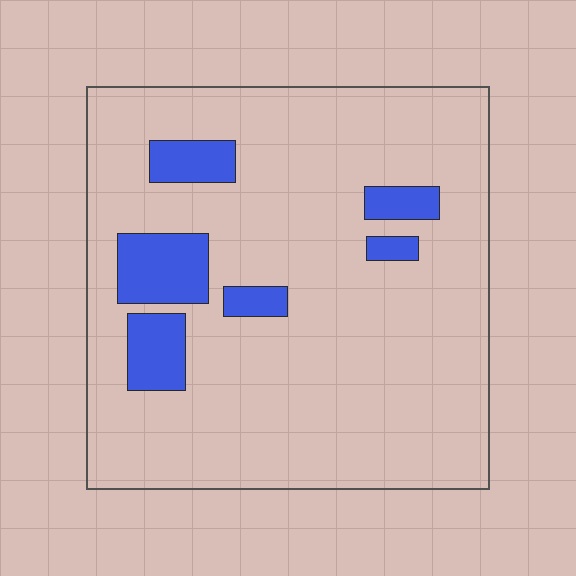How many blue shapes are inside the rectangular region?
6.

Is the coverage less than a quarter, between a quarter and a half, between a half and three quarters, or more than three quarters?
Less than a quarter.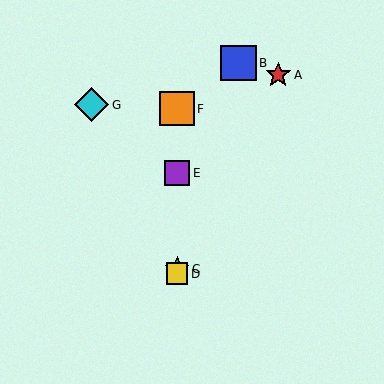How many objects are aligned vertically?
4 objects (C, D, E, F) are aligned vertically.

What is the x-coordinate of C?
Object C is at x≈177.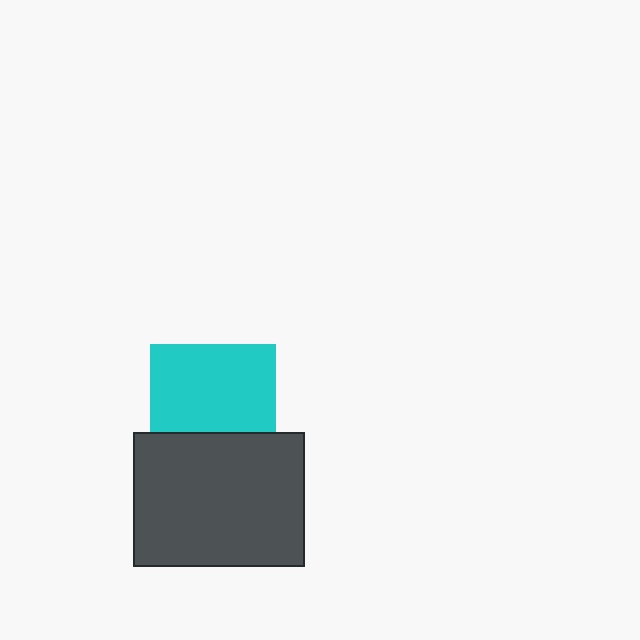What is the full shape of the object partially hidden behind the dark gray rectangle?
The partially hidden object is a cyan square.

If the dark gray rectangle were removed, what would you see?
You would see the complete cyan square.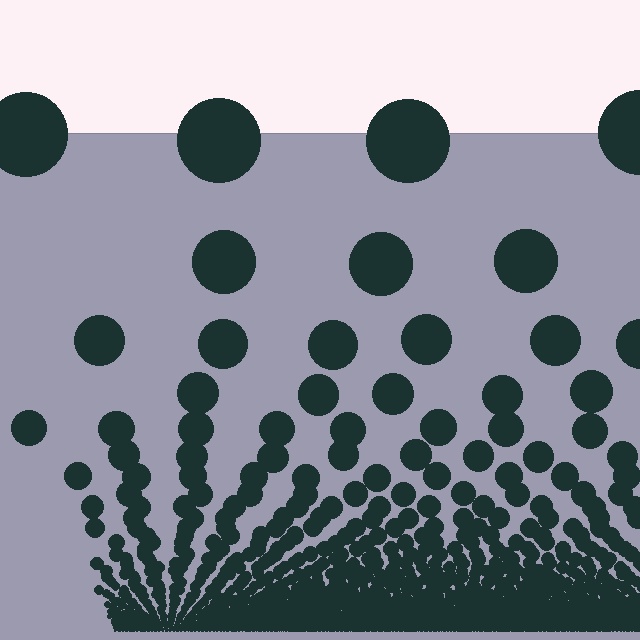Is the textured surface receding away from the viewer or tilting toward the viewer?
The surface appears to tilt toward the viewer. Texture elements get larger and sparser toward the top.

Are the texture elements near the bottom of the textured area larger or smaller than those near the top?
Smaller. The gradient is inverted — elements near the bottom are smaller and denser.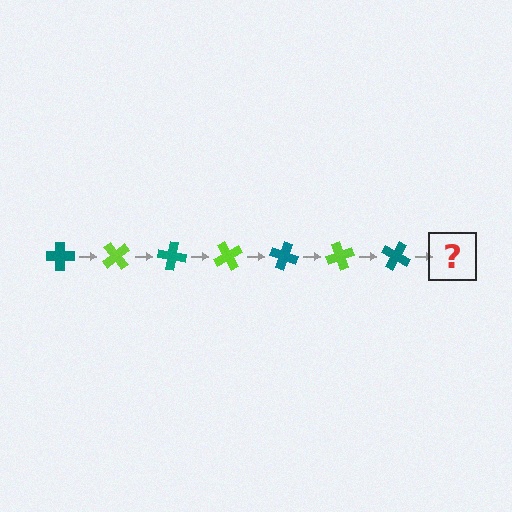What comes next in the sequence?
The next element should be a lime cross, rotated 350 degrees from the start.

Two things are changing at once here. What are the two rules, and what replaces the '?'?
The two rules are that it rotates 50 degrees each step and the color cycles through teal and lime. The '?' should be a lime cross, rotated 350 degrees from the start.